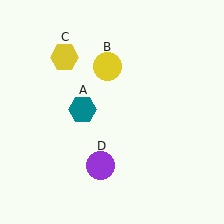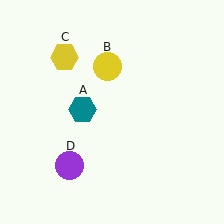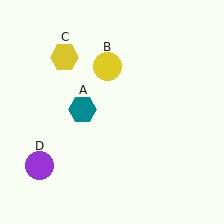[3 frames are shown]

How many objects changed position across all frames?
1 object changed position: purple circle (object D).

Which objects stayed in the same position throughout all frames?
Teal hexagon (object A) and yellow circle (object B) and yellow hexagon (object C) remained stationary.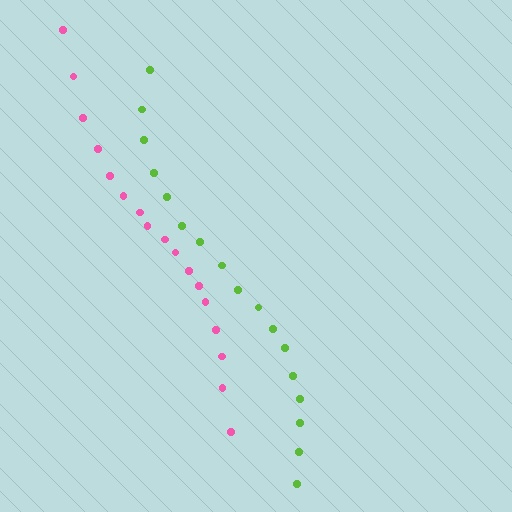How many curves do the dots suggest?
There are 2 distinct paths.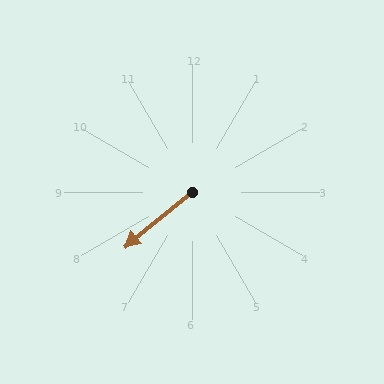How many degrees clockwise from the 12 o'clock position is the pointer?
Approximately 231 degrees.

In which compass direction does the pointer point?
Southwest.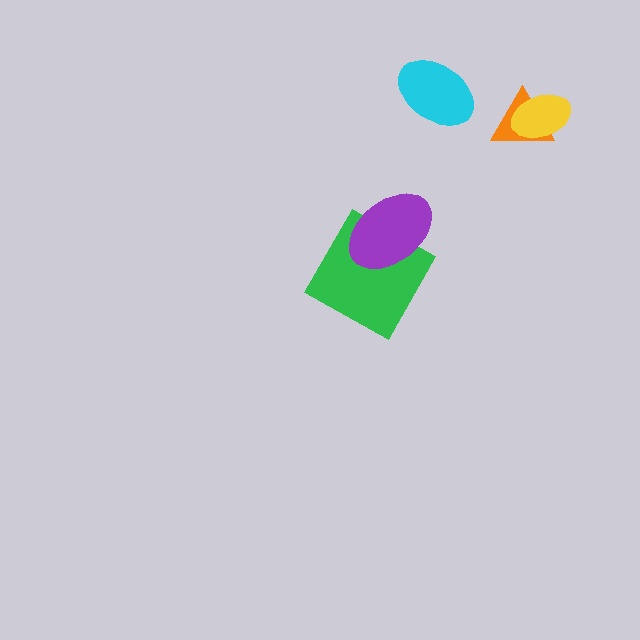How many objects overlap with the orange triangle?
1 object overlaps with the orange triangle.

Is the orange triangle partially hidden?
Yes, it is partially covered by another shape.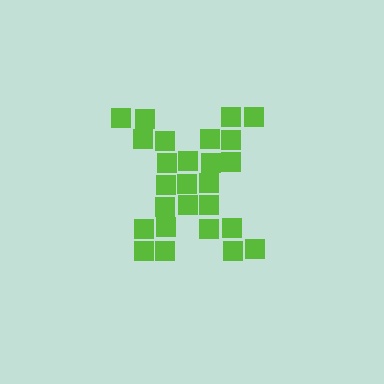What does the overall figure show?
The overall figure shows the letter X.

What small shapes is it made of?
It is made of small squares.